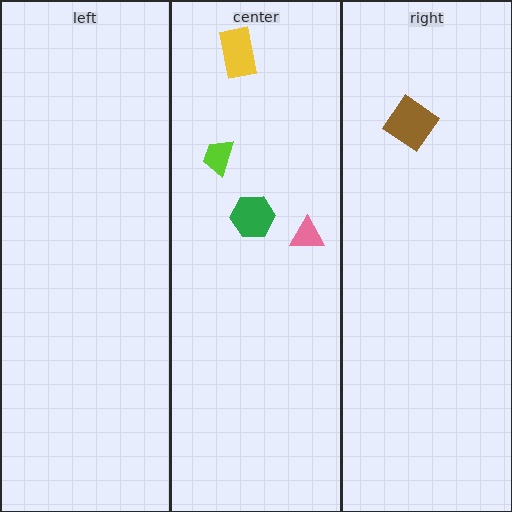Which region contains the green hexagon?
The center region.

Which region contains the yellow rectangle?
The center region.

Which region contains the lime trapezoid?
The center region.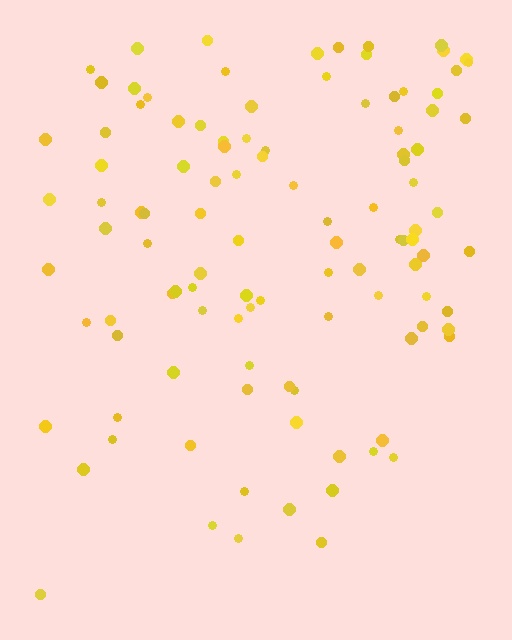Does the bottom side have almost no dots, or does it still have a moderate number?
Still a moderate number, just noticeably fewer than the top.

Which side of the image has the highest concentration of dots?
The top.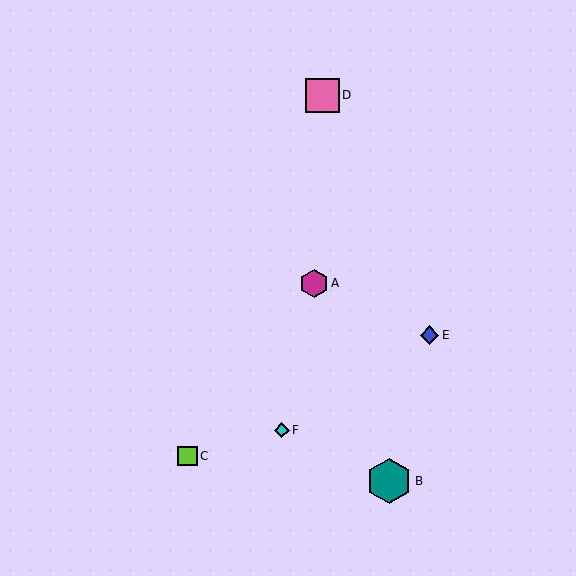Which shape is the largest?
The teal hexagon (labeled B) is the largest.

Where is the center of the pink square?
The center of the pink square is at (322, 95).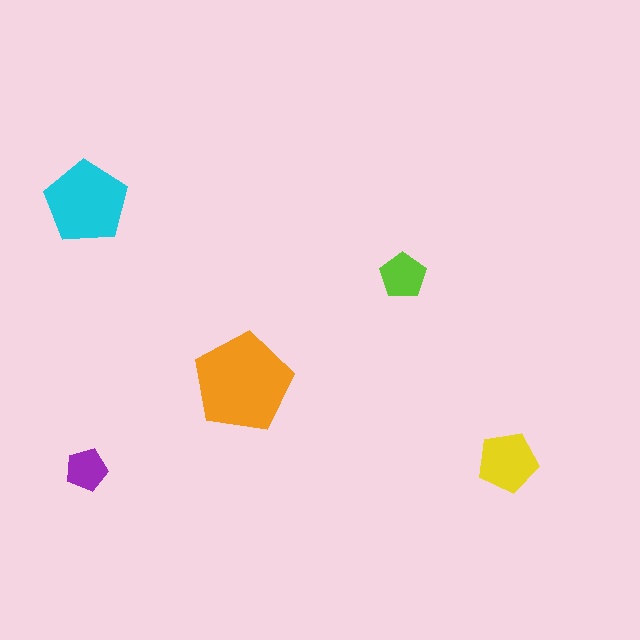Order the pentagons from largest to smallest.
the orange one, the cyan one, the yellow one, the lime one, the purple one.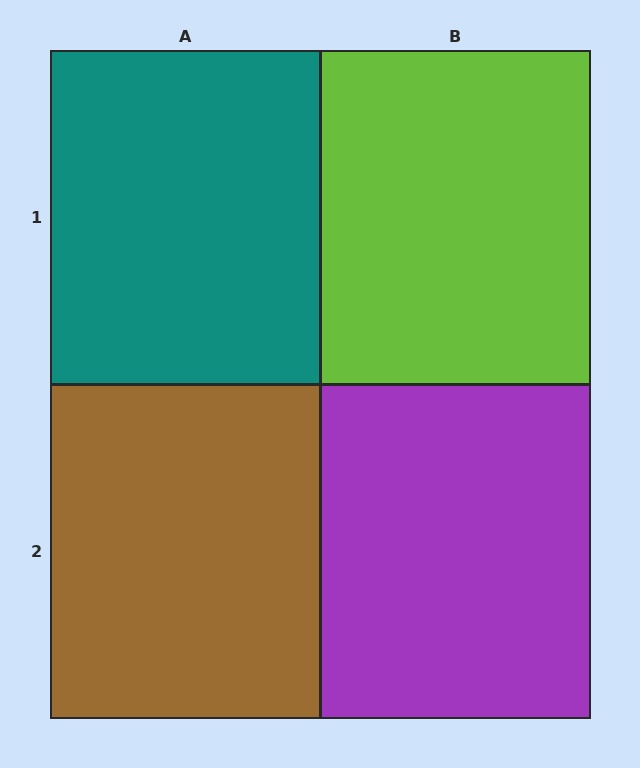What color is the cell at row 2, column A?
Brown.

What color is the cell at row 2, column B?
Purple.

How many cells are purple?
1 cell is purple.